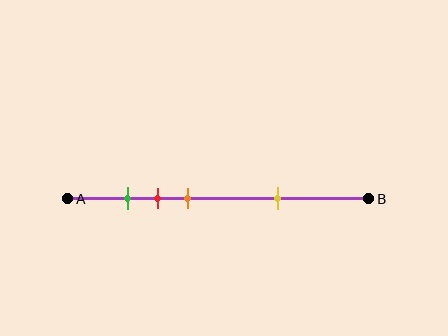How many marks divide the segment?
There are 4 marks dividing the segment.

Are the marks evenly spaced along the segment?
No, the marks are not evenly spaced.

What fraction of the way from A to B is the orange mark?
The orange mark is approximately 40% (0.4) of the way from A to B.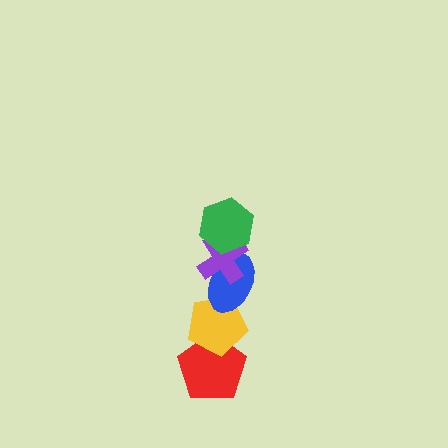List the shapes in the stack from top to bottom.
From top to bottom: the green hexagon, the purple cross, the blue ellipse, the yellow pentagon, the red pentagon.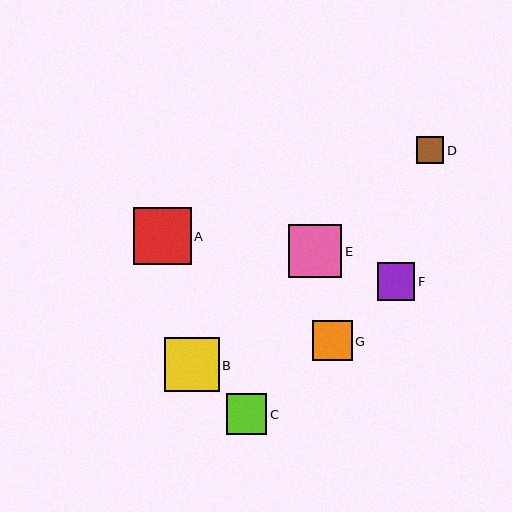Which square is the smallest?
Square D is the smallest with a size of approximately 27 pixels.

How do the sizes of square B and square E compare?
Square B and square E are approximately the same size.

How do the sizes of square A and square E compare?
Square A and square E are approximately the same size.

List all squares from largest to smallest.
From largest to smallest: A, B, E, C, G, F, D.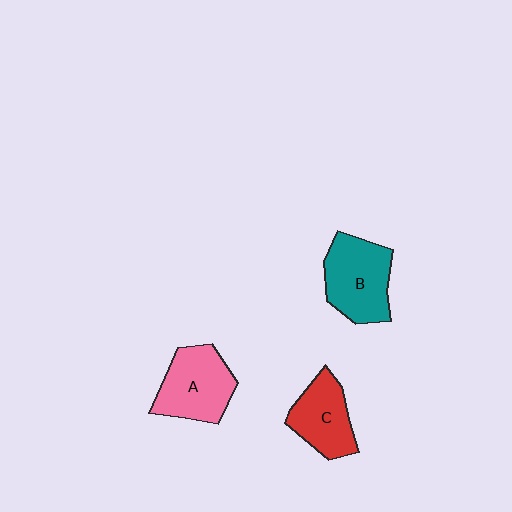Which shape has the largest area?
Shape B (teal).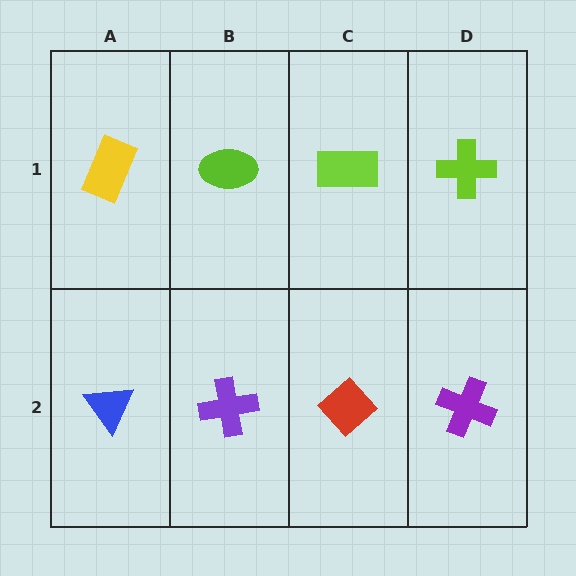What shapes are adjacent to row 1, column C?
A red diamond (row 2, column C), a lime ellipse (row 1, column B), a lime cross (row 1, column D).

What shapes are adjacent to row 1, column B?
A purple cross (row 2, column B), a yellow rectangle (row 1, column A), a lime rectangle (row 1, column C).